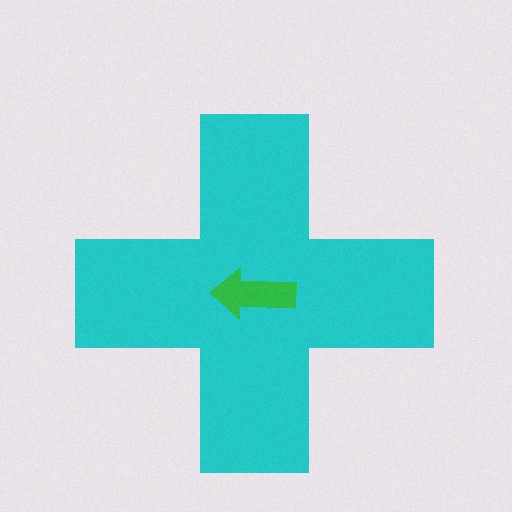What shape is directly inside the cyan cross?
The green arrow.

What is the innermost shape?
The green arrow.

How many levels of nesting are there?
2.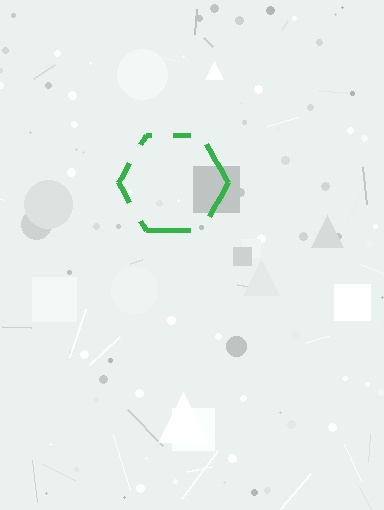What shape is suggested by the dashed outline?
The dashed outline suggests a hexagon.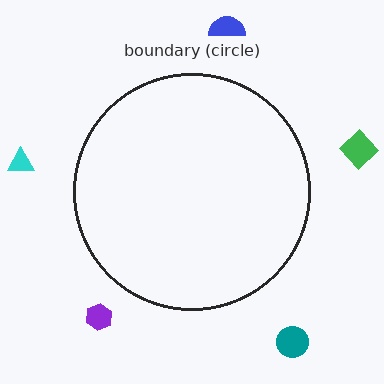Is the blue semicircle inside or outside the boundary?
Outside.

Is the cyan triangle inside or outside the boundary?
Outside.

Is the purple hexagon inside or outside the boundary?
Outside.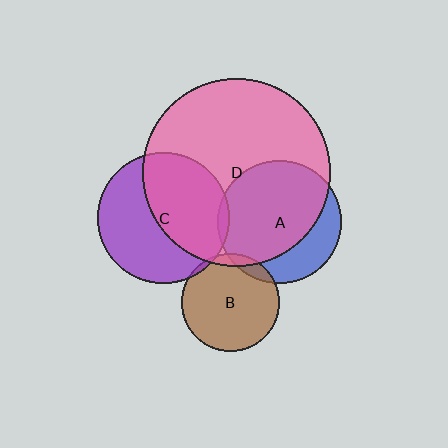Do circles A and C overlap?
Yes.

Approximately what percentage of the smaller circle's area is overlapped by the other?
Approximately 5%.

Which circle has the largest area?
Circle D (pink).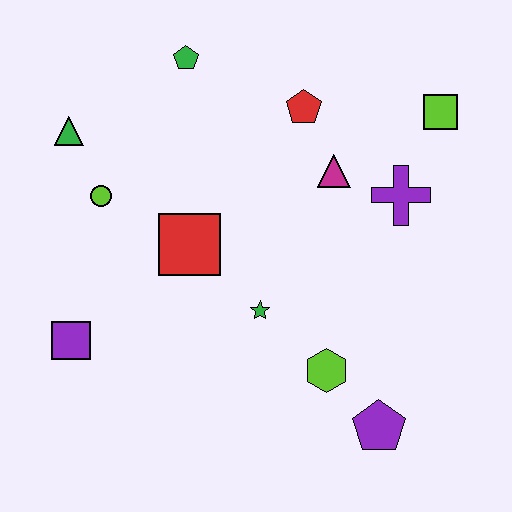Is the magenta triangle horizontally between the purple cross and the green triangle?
Yes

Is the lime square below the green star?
No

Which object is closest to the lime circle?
The green triangle is closest to the lime circle.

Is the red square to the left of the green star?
Yes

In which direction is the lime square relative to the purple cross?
The lime square is above the purple cross.